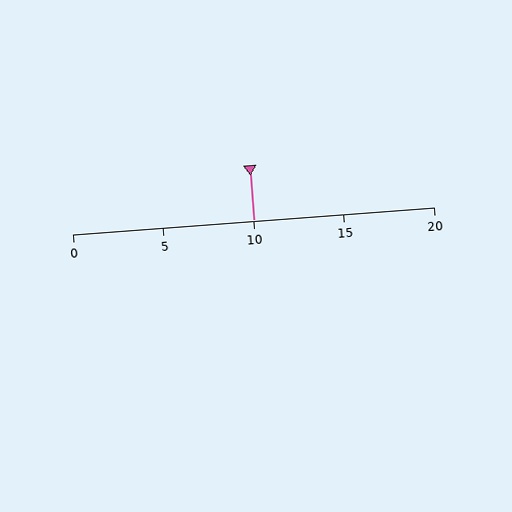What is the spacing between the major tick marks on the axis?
The major ticks are spaced 5 apart.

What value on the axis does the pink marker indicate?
The marker indicates approximately 10.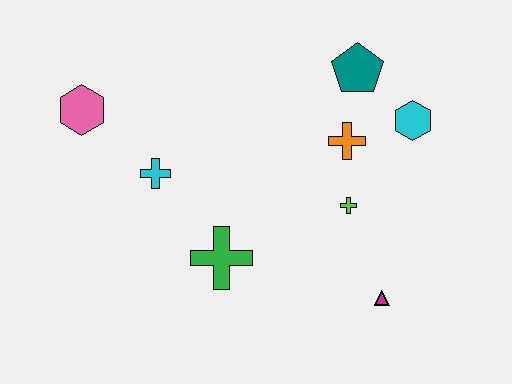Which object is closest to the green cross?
The cyan cross is closest to the green cross.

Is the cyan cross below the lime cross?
No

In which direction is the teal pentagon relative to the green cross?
The teal pentagon is above the green cross.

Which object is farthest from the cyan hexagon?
The pink hexagon is farthest from the cyan hexagon.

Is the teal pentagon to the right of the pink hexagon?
Yes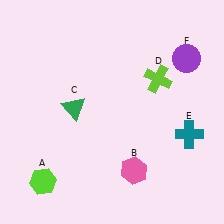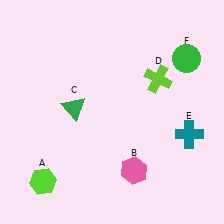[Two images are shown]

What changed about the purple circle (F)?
In Image 1, F is purple. In Image 2, it changed to green.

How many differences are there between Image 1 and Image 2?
There is 1 difference between the two images.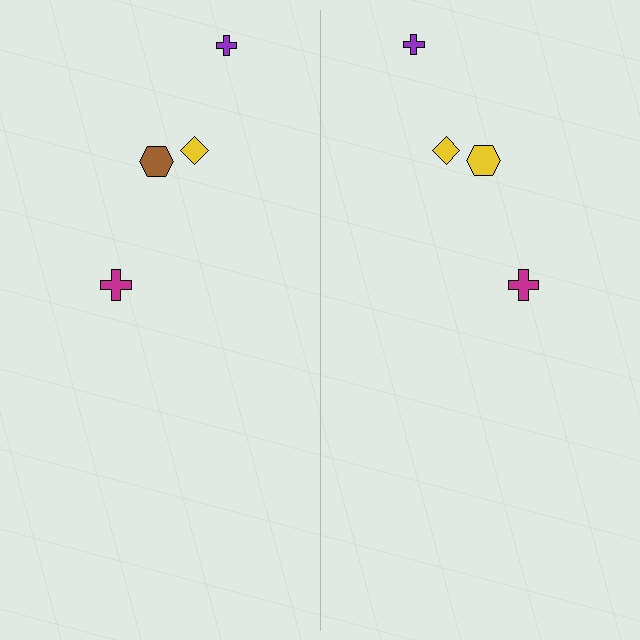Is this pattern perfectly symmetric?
No, the pattern is not perfectly symmetric. The yellow hexagon on the right side breaks the symmetry — its mirror counterpart is brown.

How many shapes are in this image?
There are 8 shapes in this image.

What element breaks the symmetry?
The yellow hexagon on the right side breaks the symmetry — its mirror counterpart is brown.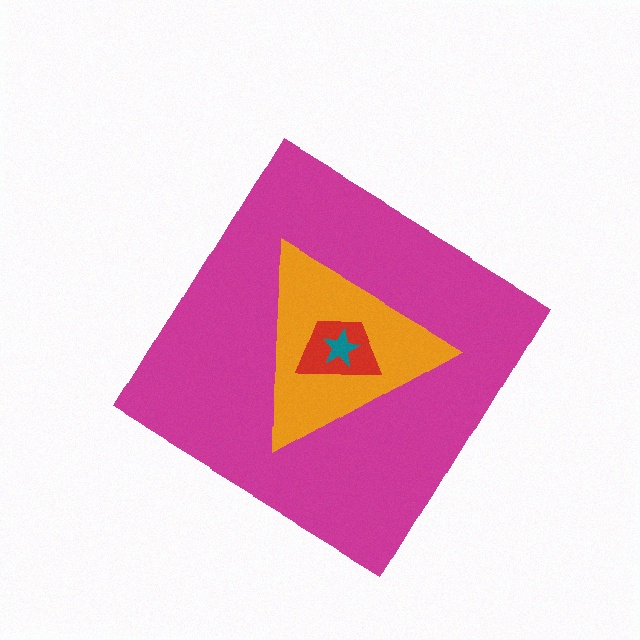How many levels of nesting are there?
4.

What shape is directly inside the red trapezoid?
The teal star.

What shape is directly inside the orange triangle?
The red trapezoid.